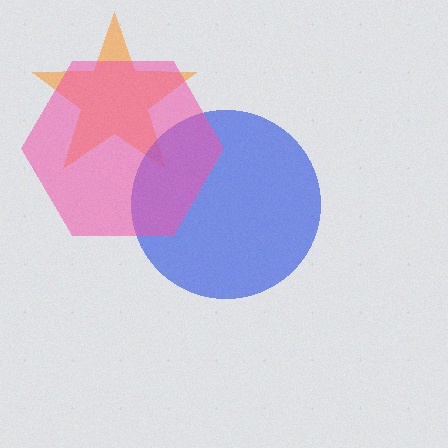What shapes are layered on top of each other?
The layered shapes are: an orange star, a blue circle, a pink hexagon.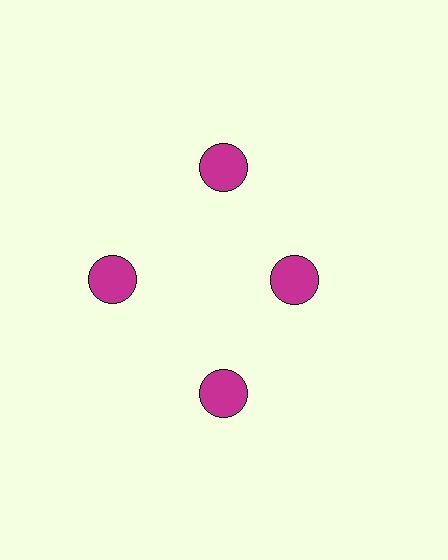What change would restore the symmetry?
The symmetry would be restored by moving it outward, back onto the ring so that all 4 circles sit at equal angles and equal distance from the center.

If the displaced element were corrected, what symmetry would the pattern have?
It would have 4-fold rotational symmetry — the pattern would map onto itself every 90 degrees.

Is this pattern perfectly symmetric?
No. The 4 magenta circles are arranged in a ring, but one element near the 3 o'clock position is pulled inward toward the center, breaking the 4-fold rotational symmetry.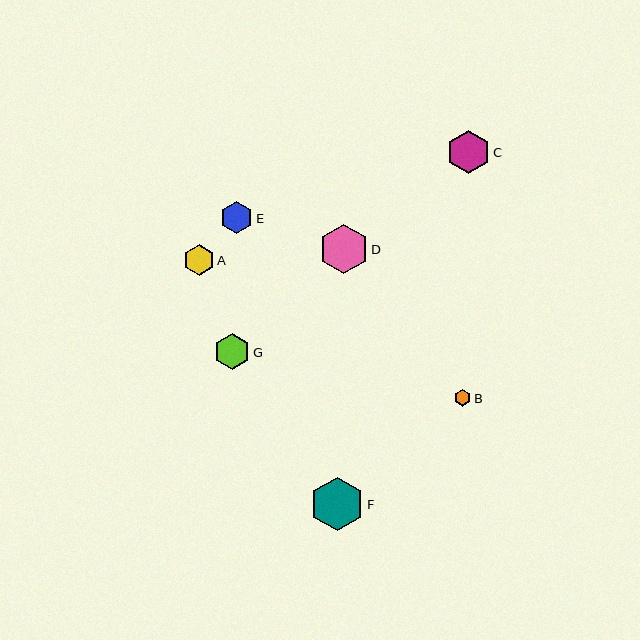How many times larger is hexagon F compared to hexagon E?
Hexagon F is approximately 1.7 times the size of hexagon E.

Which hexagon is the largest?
Hexagon F is the largest with a size of approximately 54 pixels.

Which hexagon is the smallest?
Hexagon B is the smallest with a size of approximately 17 pixels.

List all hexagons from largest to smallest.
From largest to smallest: F, D, C, G, E, A, B.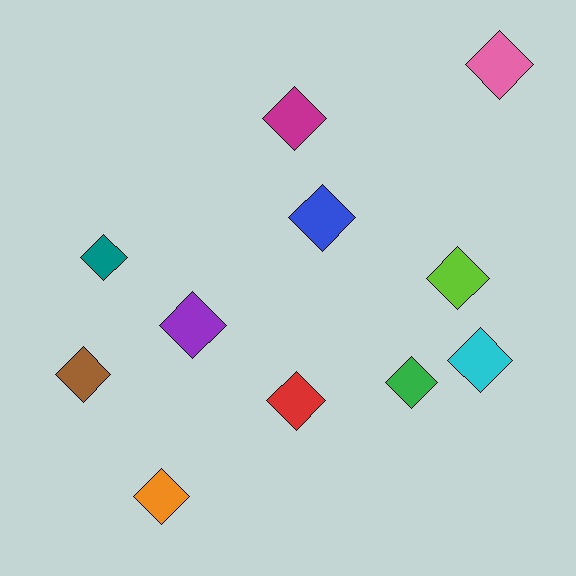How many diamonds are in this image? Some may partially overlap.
There are 11 diamonds.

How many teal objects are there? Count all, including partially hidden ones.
There is 1 teal object.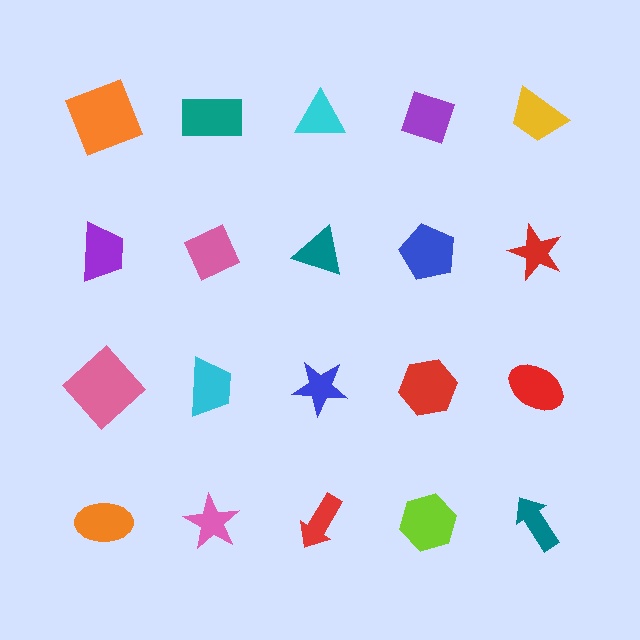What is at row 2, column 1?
A purple trapezoid.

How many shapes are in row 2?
5 shapes.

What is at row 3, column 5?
A red ellipse.